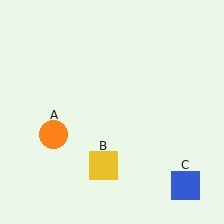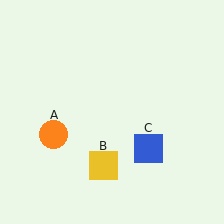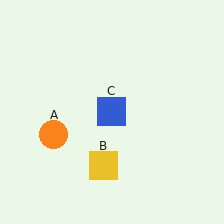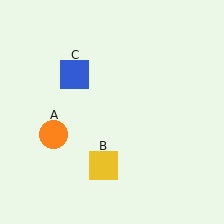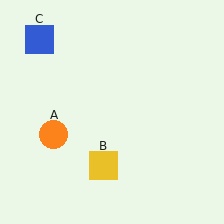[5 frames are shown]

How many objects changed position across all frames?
1 object changed position: blue square (object C).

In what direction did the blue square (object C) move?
The blue square (object C) moved up and to the left.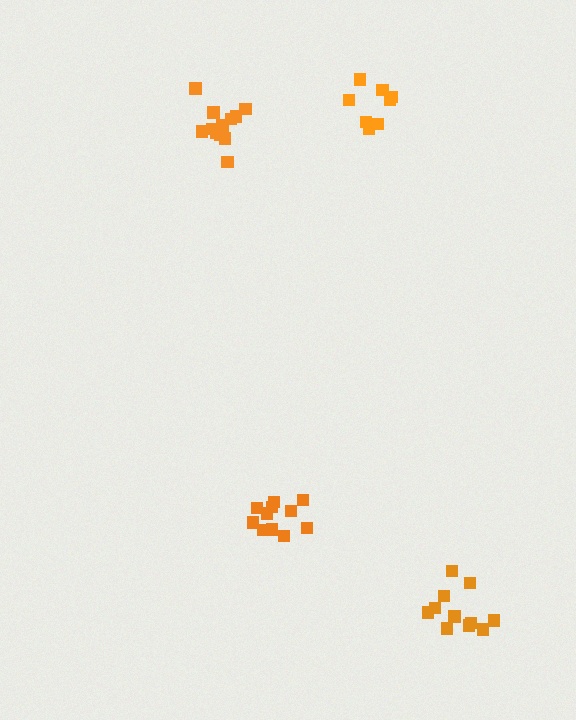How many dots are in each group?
Group 1: 11 dots, Group 2: 8 dots, Group 3: 11 dots, Group 4: 12 dots (42 total).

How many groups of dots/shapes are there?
There are 4 groups.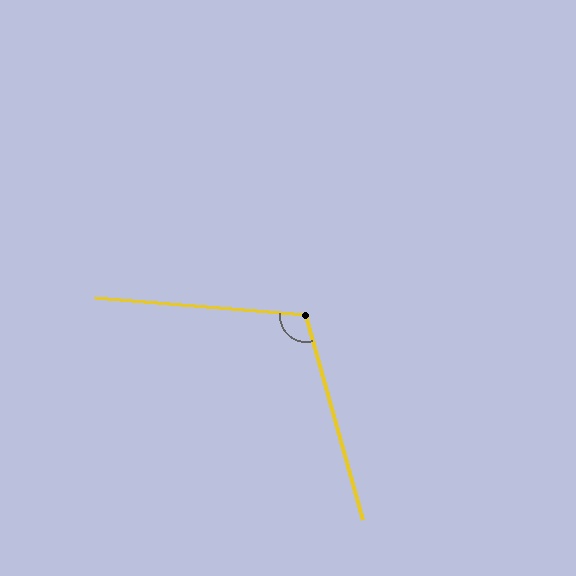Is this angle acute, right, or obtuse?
It is obtuse.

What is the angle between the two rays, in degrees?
Approximately 110 degrees.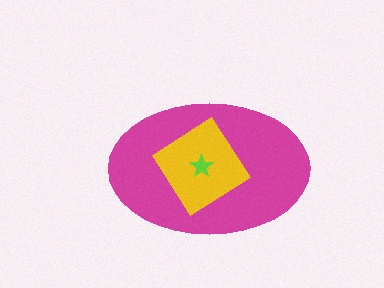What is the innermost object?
The lime star.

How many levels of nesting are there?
3.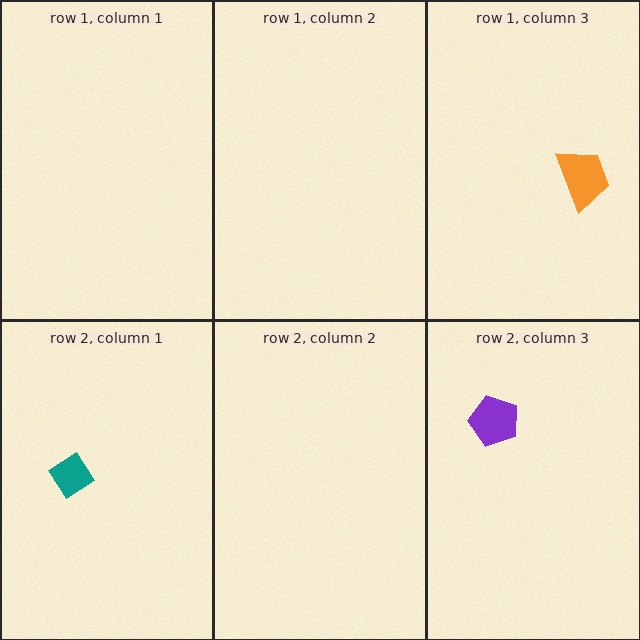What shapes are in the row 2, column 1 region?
The teal diamond.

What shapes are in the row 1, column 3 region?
The orange trapezoid.